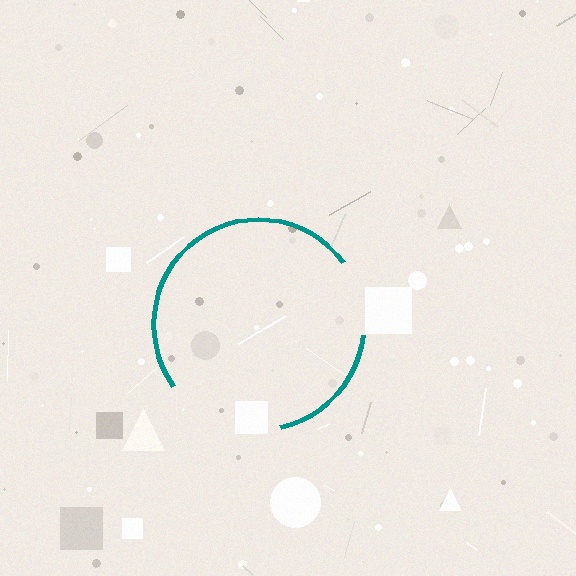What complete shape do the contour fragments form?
The contour fragments form a circle.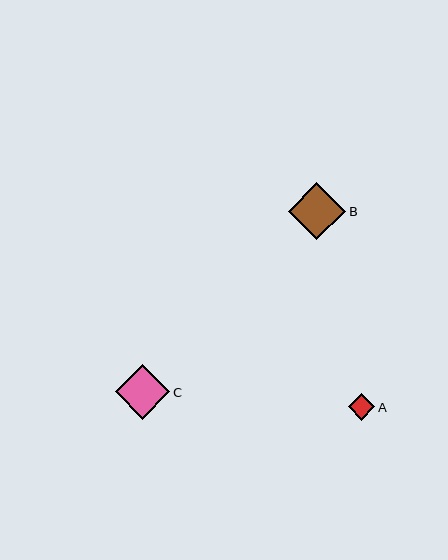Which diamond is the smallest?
Diamond A is the smallest with a size of approximately 27 pixels.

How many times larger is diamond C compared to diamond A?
Diamond C is approximately 2.0 times the size of diamond A.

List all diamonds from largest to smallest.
From largest to smallest: B, C, A.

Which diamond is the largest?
Diamond B is the largest with a size of approximately 57 pixels.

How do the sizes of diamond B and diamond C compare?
Diamond B and diamond C are approximately the same size.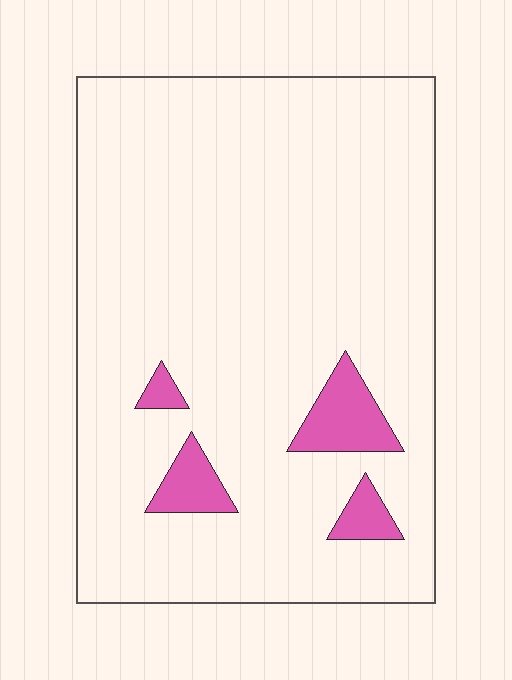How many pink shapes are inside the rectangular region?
4.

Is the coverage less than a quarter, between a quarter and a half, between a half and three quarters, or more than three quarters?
Less than a quarter.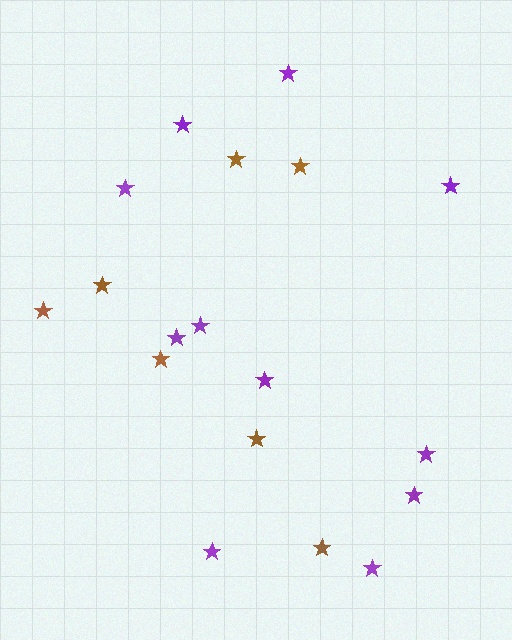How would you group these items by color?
There are 2 groups: one group of brown stars (7) and one group of purple stars (11).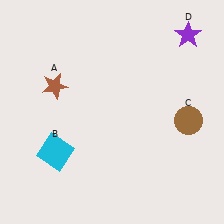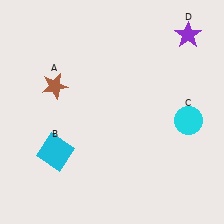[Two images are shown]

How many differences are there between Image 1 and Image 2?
There is 1 difference between the two images.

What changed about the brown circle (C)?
In Image 1, C is brown. In Image 2, it changed to cyan.